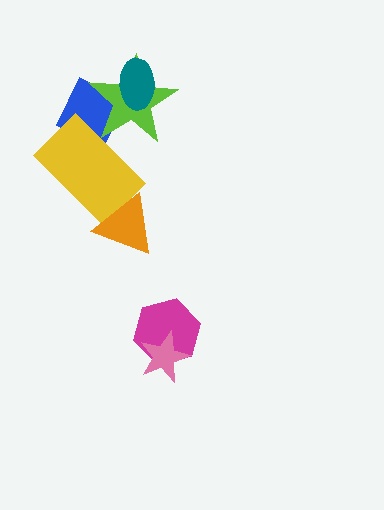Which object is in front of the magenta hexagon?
The pink star is in front of the magenta hexagon.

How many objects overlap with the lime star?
3 objects overlap with the lime star.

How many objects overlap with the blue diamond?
3 objects overlap with the blue diamond.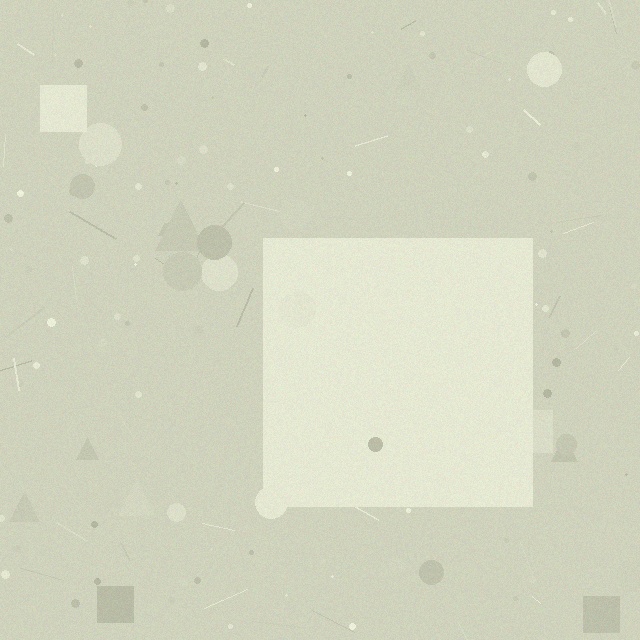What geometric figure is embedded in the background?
A square is embedded in the background.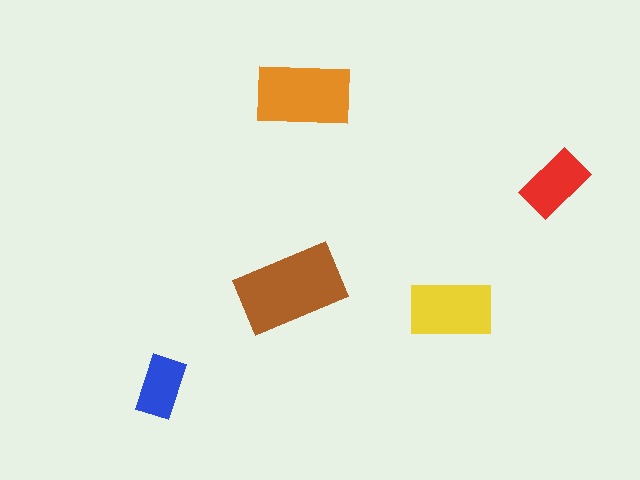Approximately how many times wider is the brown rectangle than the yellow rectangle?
About 1.5 times wider.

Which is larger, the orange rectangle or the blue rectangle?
The orange one.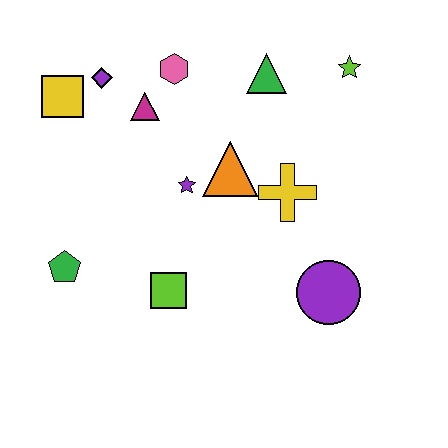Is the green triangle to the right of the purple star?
Yes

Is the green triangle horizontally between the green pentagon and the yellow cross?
Yes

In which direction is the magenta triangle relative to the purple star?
The magenta triangle is above the purple star.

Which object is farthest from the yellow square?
The purple circle is farthest from the yellow square.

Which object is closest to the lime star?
The green triangle is closest to the lime star.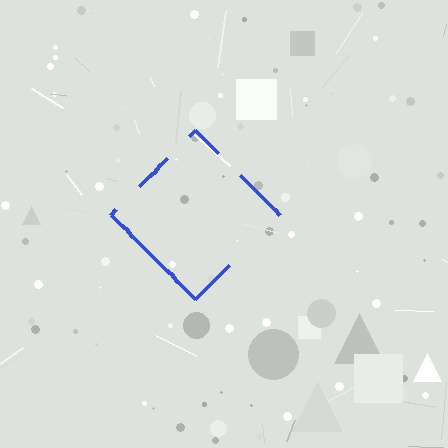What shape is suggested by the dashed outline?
The dashed outline suggests a diamond.